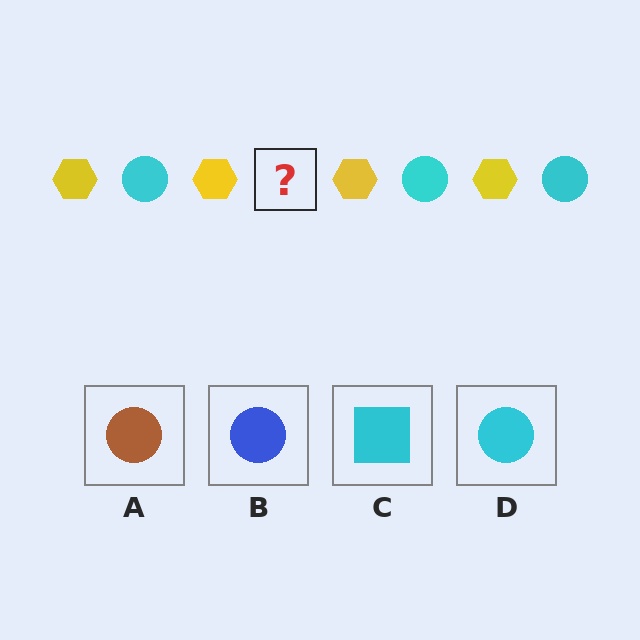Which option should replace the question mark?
Option D.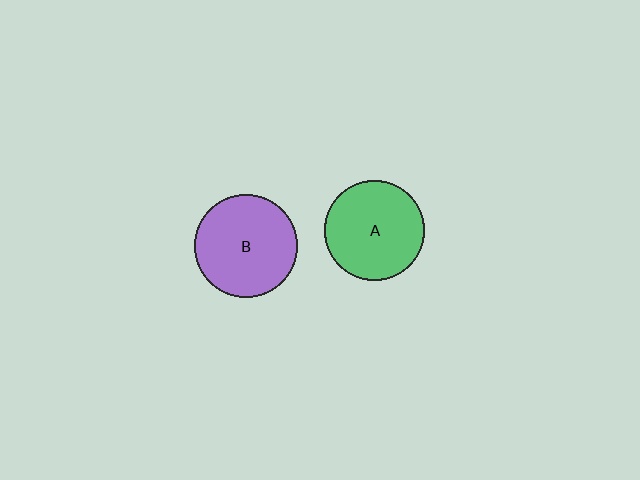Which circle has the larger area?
Circle B (purple).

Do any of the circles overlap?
No, none of the circles overlap.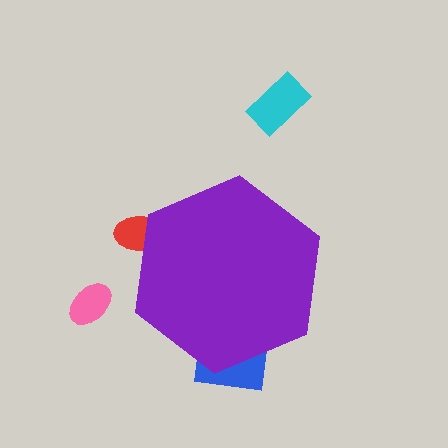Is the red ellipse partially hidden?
Yes, the red ellipse is partially hidden behind the purple hexagon.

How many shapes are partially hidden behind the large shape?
2 shapes are partially hidden.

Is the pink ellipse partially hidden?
No, the pink ellipse is fully visible.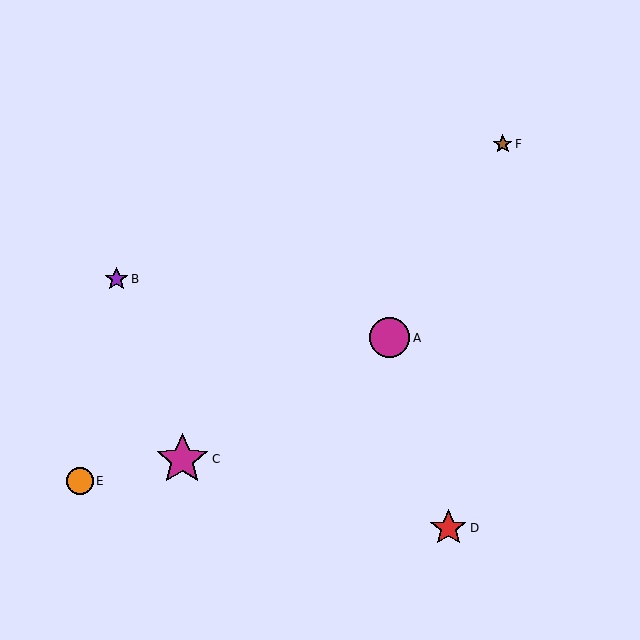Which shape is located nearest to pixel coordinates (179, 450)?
The magenta star (labeled C) at (182, 459) is nearest to that location.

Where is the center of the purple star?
The center of the purple star is at (116, 279).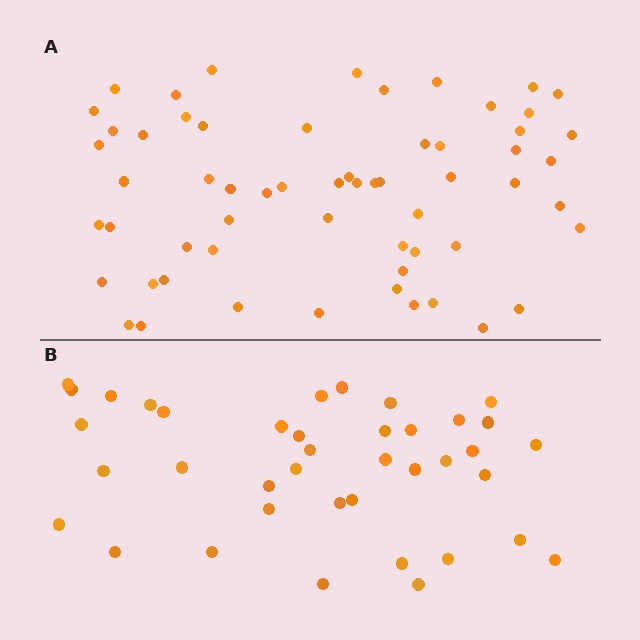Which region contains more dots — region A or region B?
Region A (the top region) has more dots.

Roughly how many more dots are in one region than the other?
Region A has approximately 20 more dots than region B.